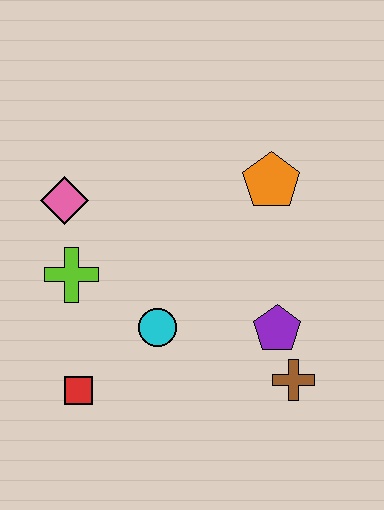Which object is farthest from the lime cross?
The brown cross is farthest from the lime cross.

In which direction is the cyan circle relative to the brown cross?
The cyan circle is to the left of the brown cross.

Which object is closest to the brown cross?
The purple pentagon is closest to the brown cross.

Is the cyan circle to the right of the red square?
Yes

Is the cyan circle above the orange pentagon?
No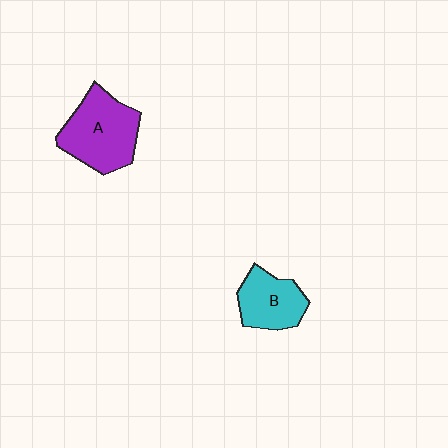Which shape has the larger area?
Shape A (purple).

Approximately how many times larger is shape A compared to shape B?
Approximately 1.5 times.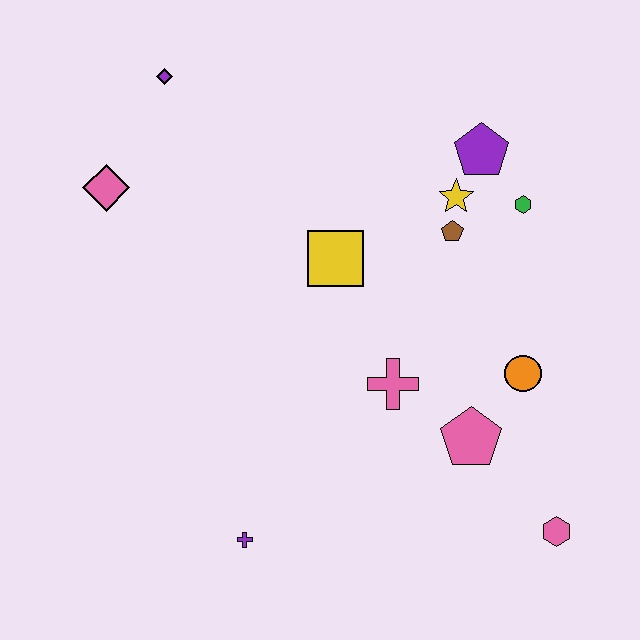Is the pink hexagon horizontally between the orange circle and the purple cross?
No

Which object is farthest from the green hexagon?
The purple cross is farthest from the green hexagon.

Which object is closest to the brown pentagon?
The yellow star is closest to the brown pentagon.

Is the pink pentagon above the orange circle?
No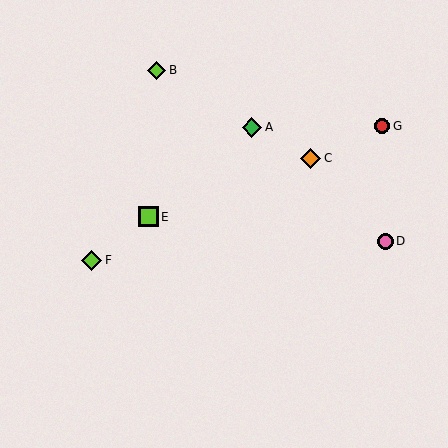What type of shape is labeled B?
Shape B is a lime diamond.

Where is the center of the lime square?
The center of the lime square is at (148, 217).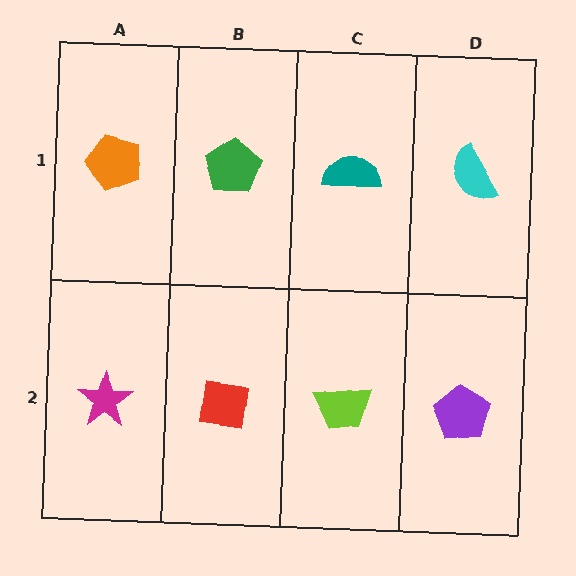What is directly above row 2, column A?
An orange pentagon.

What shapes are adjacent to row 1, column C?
A lime trapezoid (row 2, column C), a green pentagon (row 1, column B), a cyan semicircle (row 1, column D).